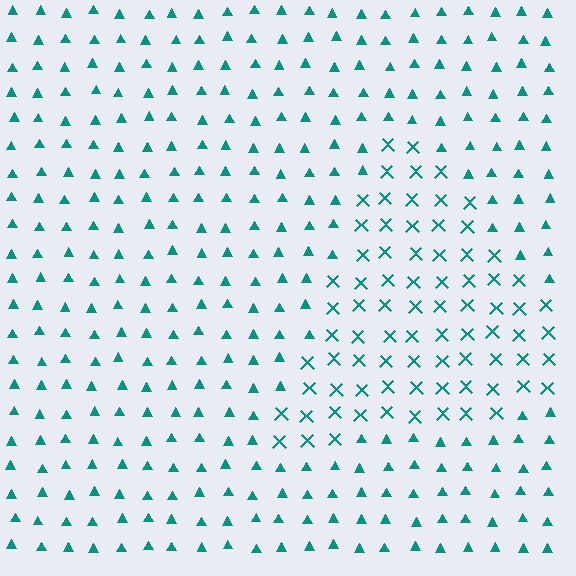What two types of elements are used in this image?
The image uses X marks inside the triangle region and triangles outside it.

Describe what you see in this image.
The image is filled with small teal elements arranged in a uniform grid. A triangle-shaped region contains X marks, while the surrounding area contains triangles. The boundary is defined purely by the change in element shape.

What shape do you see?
I see a triangle.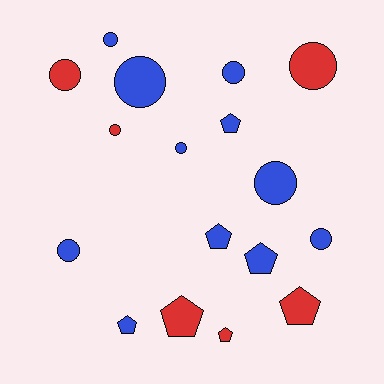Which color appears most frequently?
Blue, with 11 objects.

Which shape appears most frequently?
Circle, with 10 objects.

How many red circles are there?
There are 3 red circles.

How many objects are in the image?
There are 17 objects.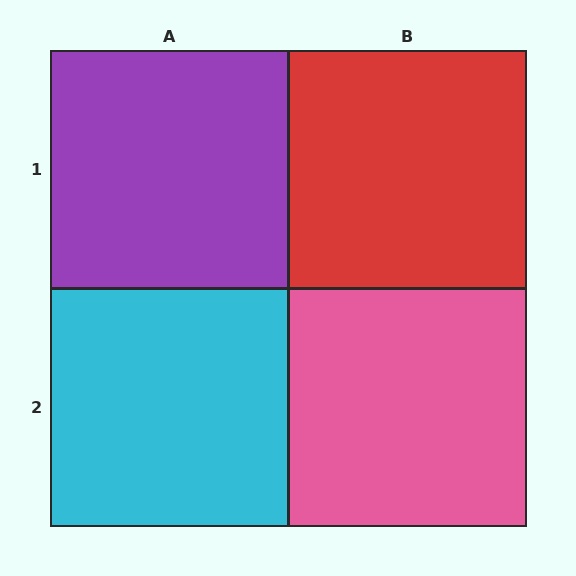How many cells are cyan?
1 cell is cyan.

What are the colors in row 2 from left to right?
Cyan, pink.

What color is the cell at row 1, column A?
Purple.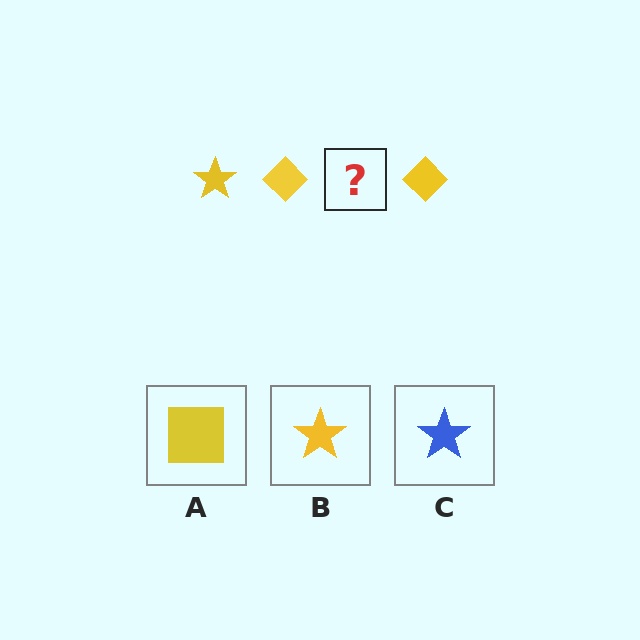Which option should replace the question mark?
Option B.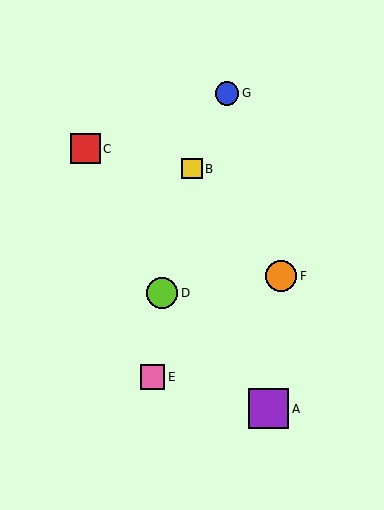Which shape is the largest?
The purple square (labeled A) is the largest.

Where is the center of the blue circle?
The center of the blue circle is at (227, 93).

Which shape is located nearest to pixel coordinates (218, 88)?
The blue circle (labeled G) at (227, 93) is nearest to that location.